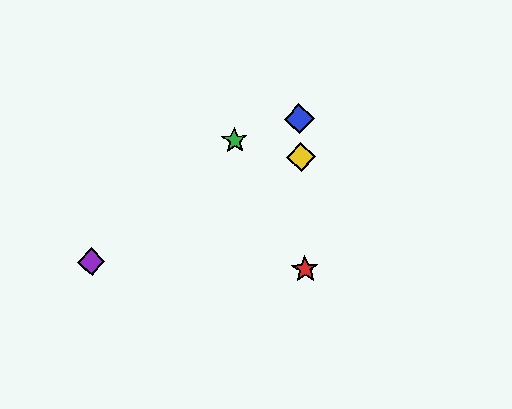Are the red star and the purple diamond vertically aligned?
No, the red star is at x≈305 and the purple diamond is at x≈91.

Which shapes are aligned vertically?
The red star, the blue diamond, the yellow diamond are aligned vertically.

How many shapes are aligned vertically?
3 shapes (the red star, the blue diamond, the yellow diamond) are aligned vertically.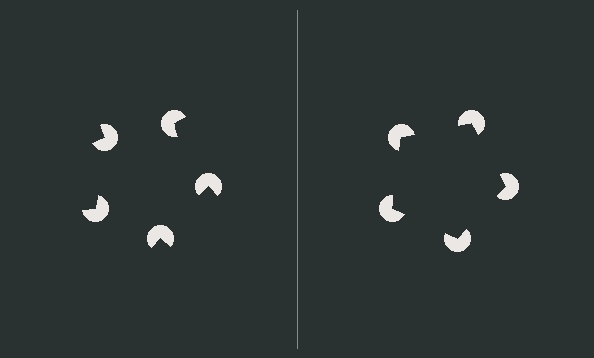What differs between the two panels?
The pac-man discs are positioned identically on both sides; only the wedge orientations differ. On the right they align to a pentagon; on the left they are misaligned.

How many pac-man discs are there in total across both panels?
10 — 5 on each side.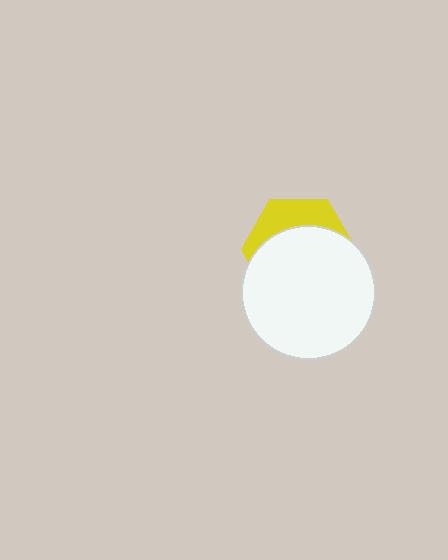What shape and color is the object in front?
The object in front is a white circle.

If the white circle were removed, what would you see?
You would see the complete yellow hexagon.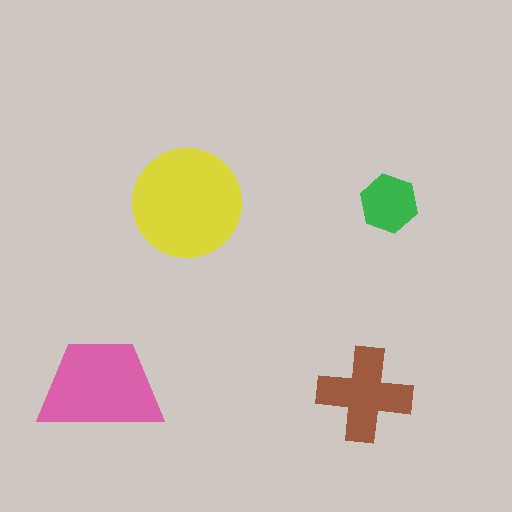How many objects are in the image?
There are 4 objects in the image.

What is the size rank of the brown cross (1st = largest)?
3rd.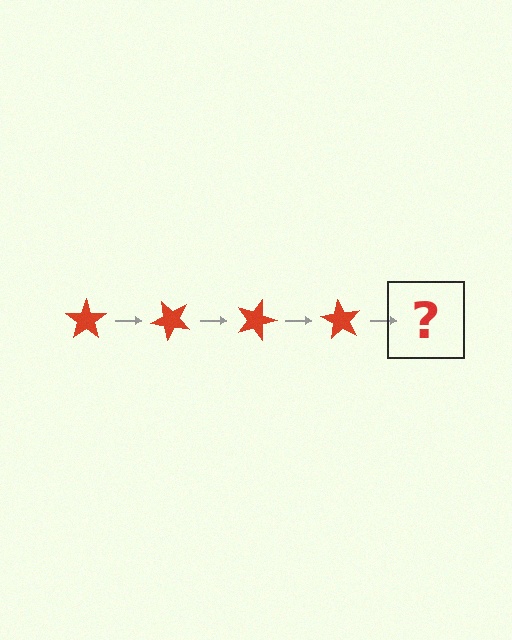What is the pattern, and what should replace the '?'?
The pattern is that the star rotates 45 degrees each step. The '?' should be a red star rotated 180 degrees.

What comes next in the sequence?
The next element should be a red star rotated 180 degrees.